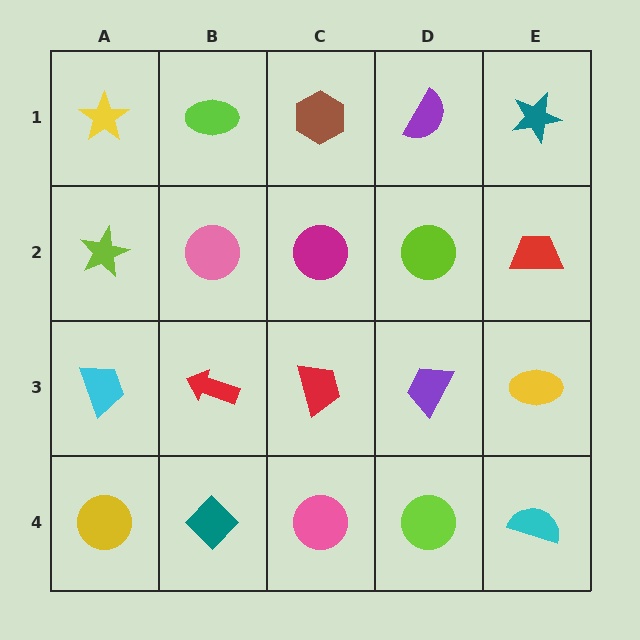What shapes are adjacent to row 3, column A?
A lime star (row 2, column A), a yellow circle (row 4, column A), a red arrow (row 3, column B).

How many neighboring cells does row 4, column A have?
2.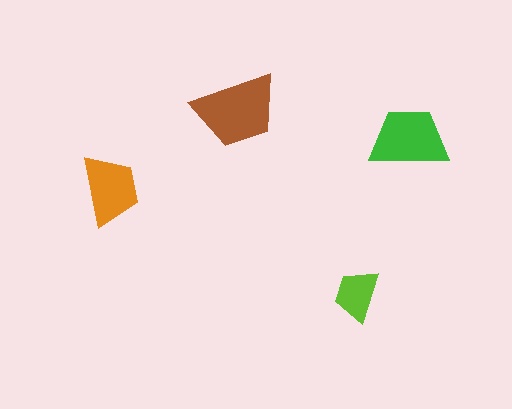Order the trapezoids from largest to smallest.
the brown one, the green one, the orange one, the lime one.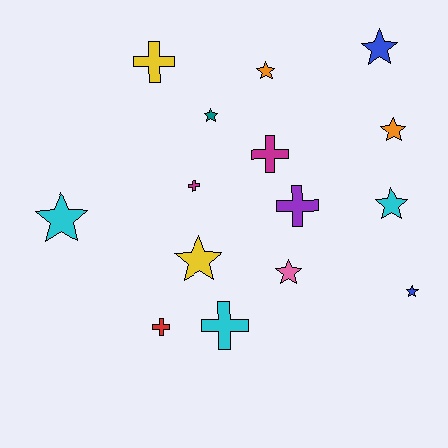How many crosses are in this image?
There are 6 crosses.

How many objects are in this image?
There are 15 objects.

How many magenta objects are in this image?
There are 2 magenta objects.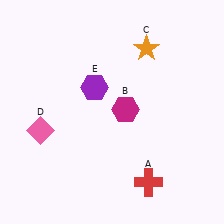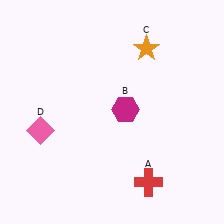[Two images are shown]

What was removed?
The purple hexagon (E) was removed in Image 2.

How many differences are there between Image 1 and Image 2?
There is 1 difference between the two images.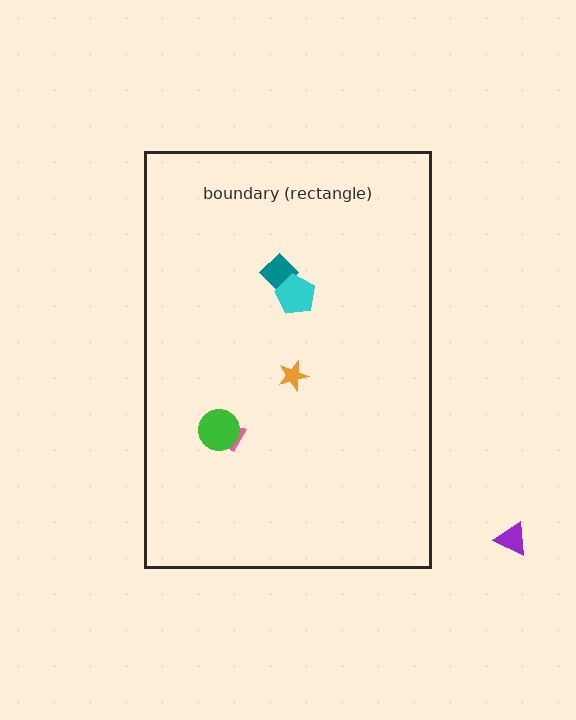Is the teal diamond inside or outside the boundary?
Inside.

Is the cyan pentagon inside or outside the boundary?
Inside.